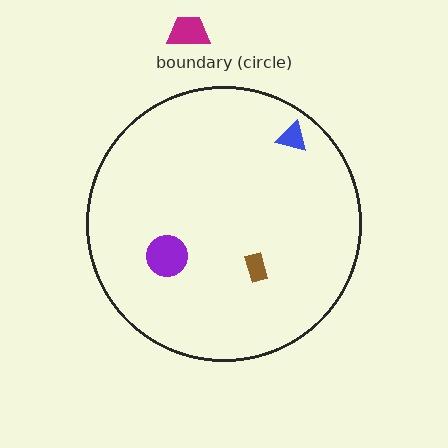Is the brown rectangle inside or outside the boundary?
Inside.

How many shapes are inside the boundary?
3 inside, 1 outside.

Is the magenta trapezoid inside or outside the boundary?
Outside.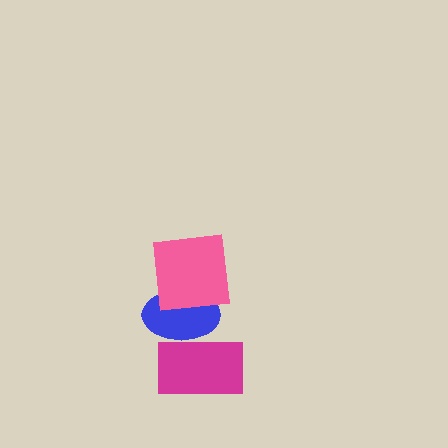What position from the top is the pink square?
The pink square is 1st from the top.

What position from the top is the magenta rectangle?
The magenta rectangle is 3rd from the top.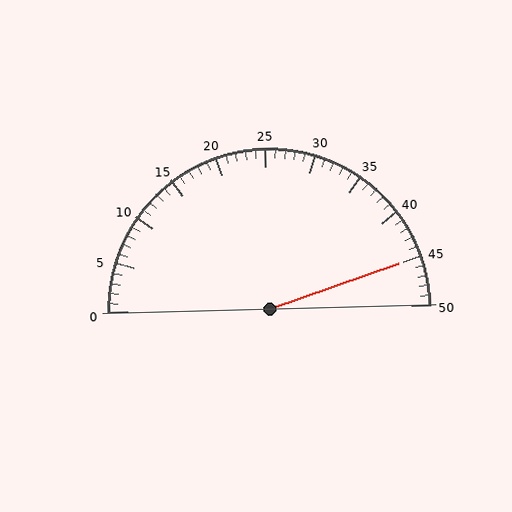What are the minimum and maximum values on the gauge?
The gauge ranges from 0 to 50.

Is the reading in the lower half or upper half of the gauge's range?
The reading is in the upper half of the range (0 to 50).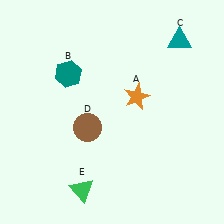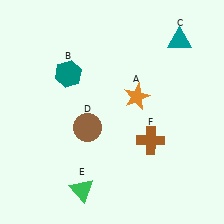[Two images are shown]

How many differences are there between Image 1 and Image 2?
There is 1 difference between the two images.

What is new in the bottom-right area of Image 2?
A brown cross (F) was added in the bottom-right area of Image 2.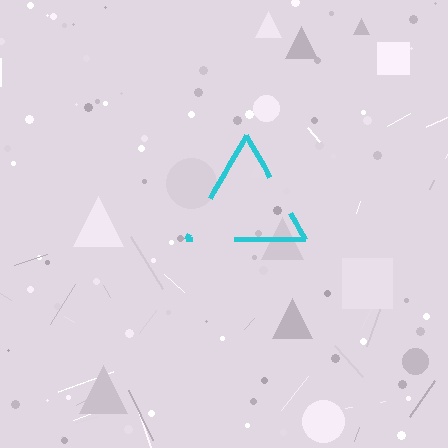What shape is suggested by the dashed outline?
The dashed outline suggests a triangle.